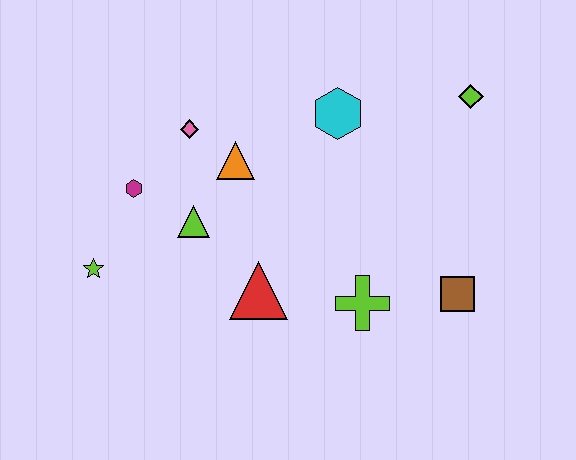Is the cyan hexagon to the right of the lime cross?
No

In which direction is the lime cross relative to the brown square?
The lime cross is to the left of the brown square.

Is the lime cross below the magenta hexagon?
Yes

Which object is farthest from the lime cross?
The lime star is farthest from the lime cross.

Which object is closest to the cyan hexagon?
The orange triangle is closest to the cyan hexagon.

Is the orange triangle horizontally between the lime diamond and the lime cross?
No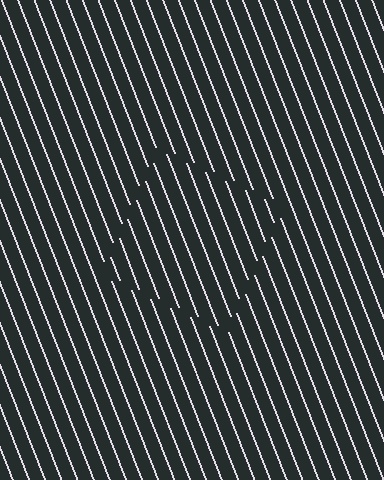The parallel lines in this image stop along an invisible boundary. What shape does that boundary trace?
An illusory square. The interior of the shape contains the same grating, shifted by half a period — the contour is defined by the phase discontinuity where line-ends from the inner and outer gratings abut.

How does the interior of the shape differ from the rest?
The interior of the shape contains the same grating, shifted by half a period — the contour is defined by the phase discontinuity where line-ends from the inner and outer gratings abut.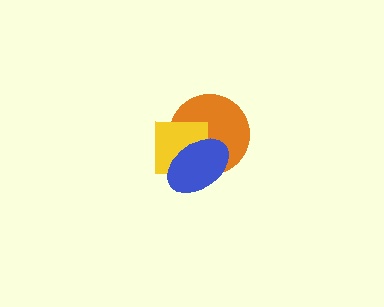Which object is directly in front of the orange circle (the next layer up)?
The yellow square is directly in front of the orange circle.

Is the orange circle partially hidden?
Yes, it is partially covered by another shape.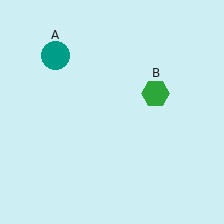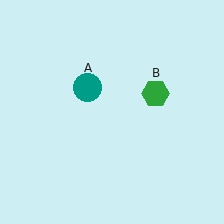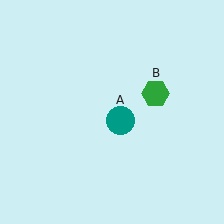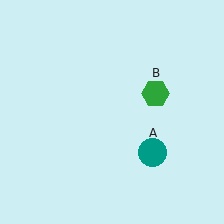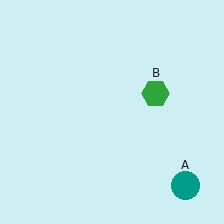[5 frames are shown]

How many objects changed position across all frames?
1 object changed position: teal circle (object A).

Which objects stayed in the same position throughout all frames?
Green hexagon (object B) remained stationary.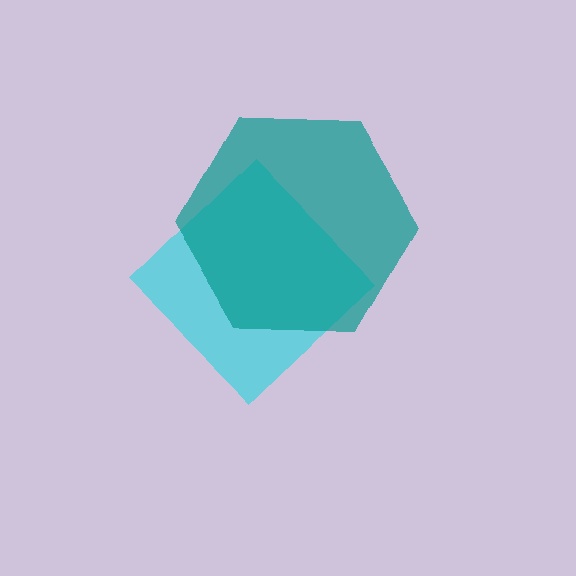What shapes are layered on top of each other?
The layered shapes are: a cyan diamond, a teal hexagon.